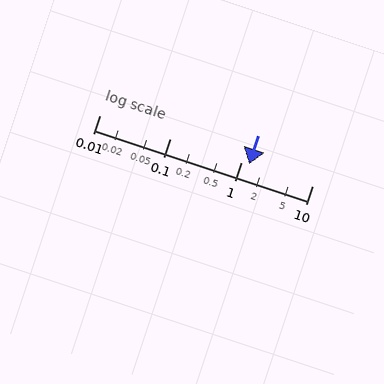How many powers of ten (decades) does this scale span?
The scale spans 3 decades, from 0.01 to 10.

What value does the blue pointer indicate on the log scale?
The pointer indicates approximately 1.3.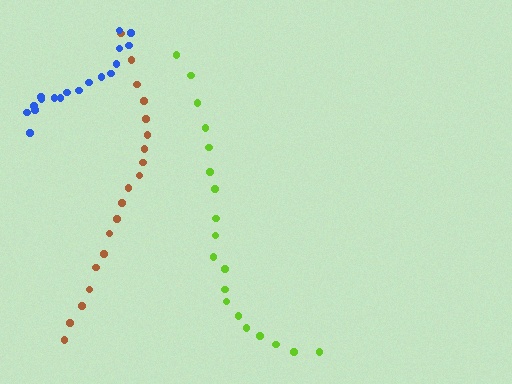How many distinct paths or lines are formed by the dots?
There are 3 distinct paths.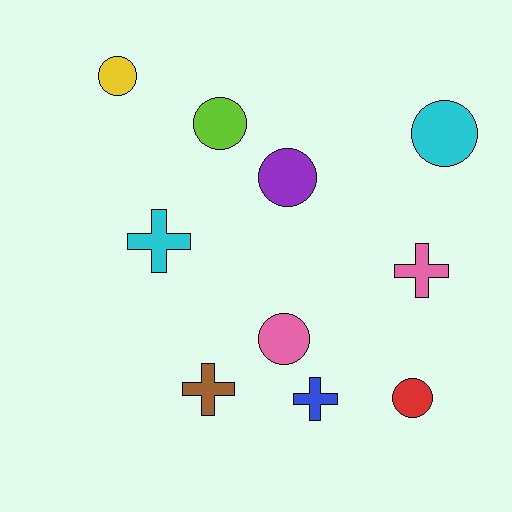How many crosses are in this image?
There are 4 crosses.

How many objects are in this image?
There are 10 objects.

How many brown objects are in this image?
There is 1 brown object.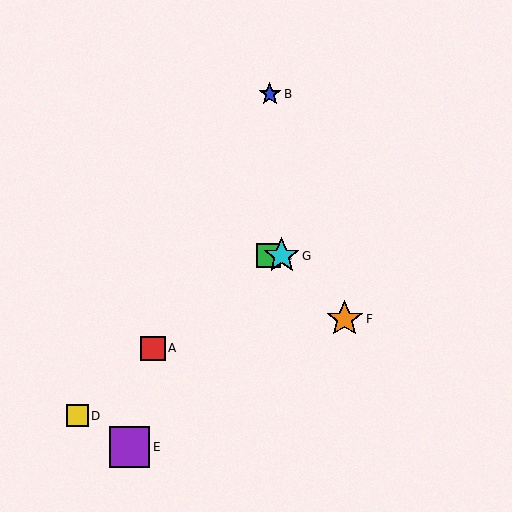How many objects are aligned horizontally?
2 objects (C, G) are aligned horizontally.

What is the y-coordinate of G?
Object G is at y≈256.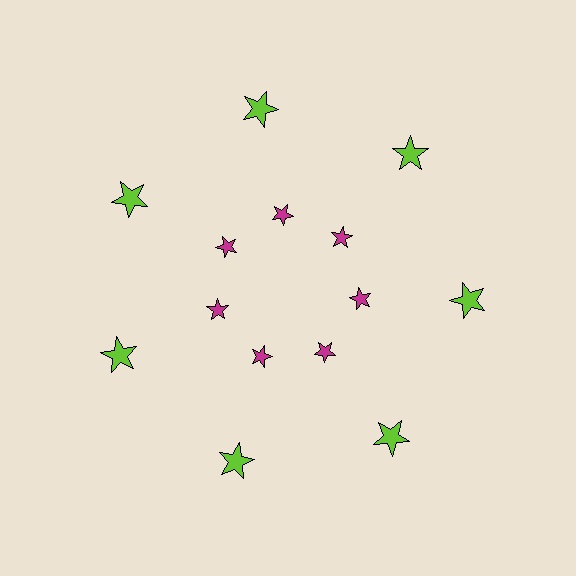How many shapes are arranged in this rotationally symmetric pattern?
There are 14 shapes, arranged in 7 groups of 2.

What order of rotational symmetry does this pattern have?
This pattern has 7-fold rotational symmetry.